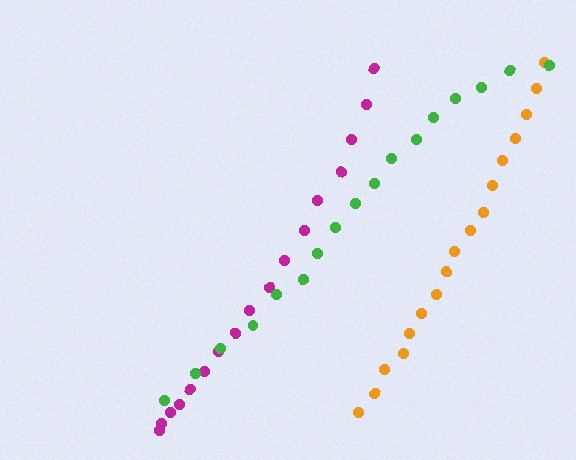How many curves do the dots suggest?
There are 3 distinct paths.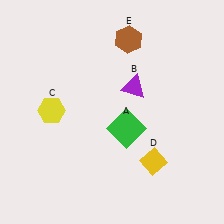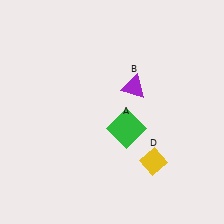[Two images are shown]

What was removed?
The brown hexagon (E), the yellow hexagon (C) were removed in Image 2.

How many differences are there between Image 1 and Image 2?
There are 2 differences between the two images.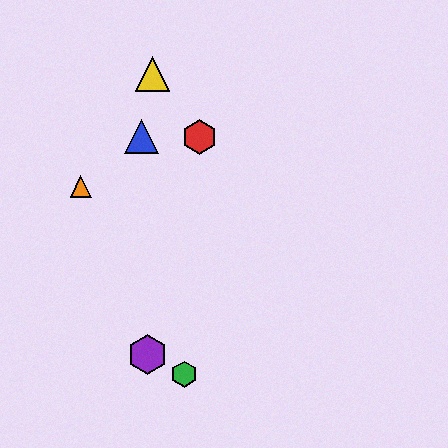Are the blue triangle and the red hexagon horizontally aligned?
Yes, both are at y≈137.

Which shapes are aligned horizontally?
The red hexagon, the blue triangle are aligned horizontally.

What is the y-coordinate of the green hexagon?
The green hexagon is at y≈374.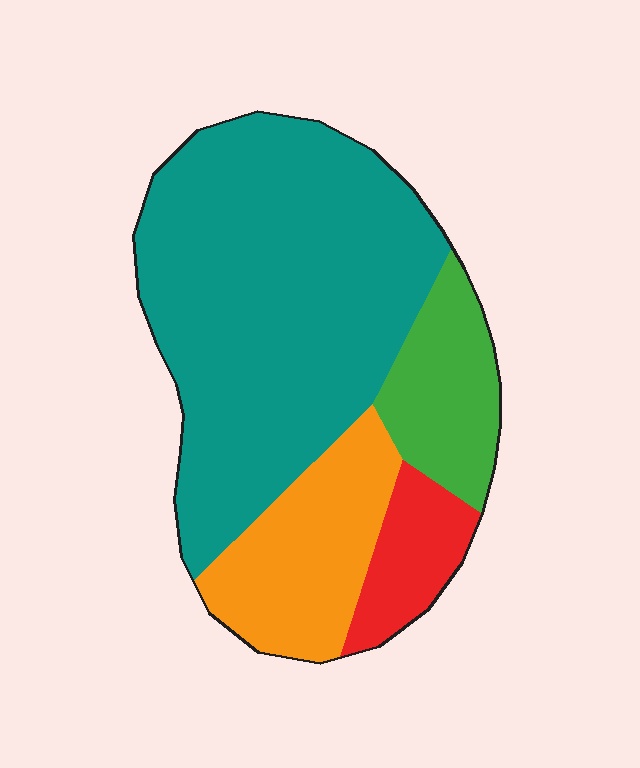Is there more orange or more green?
Orange.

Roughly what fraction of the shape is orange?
Orange takes up between a sixth and a third of the shape.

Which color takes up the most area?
Teal, at roughly 60%.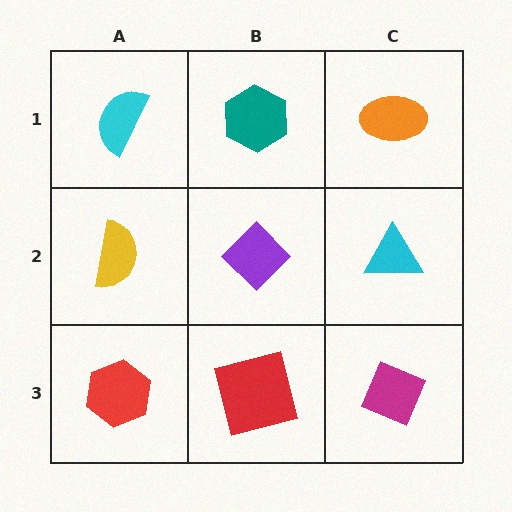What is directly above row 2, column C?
An orange ellipse.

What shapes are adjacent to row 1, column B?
A purple diamond (row 2, column B), a cyan semicircle (row 1, column A), an orange ellipse (row 1, column C).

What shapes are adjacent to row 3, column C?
A cyan triangle (row 2, column C), a red square (row 3, column B).